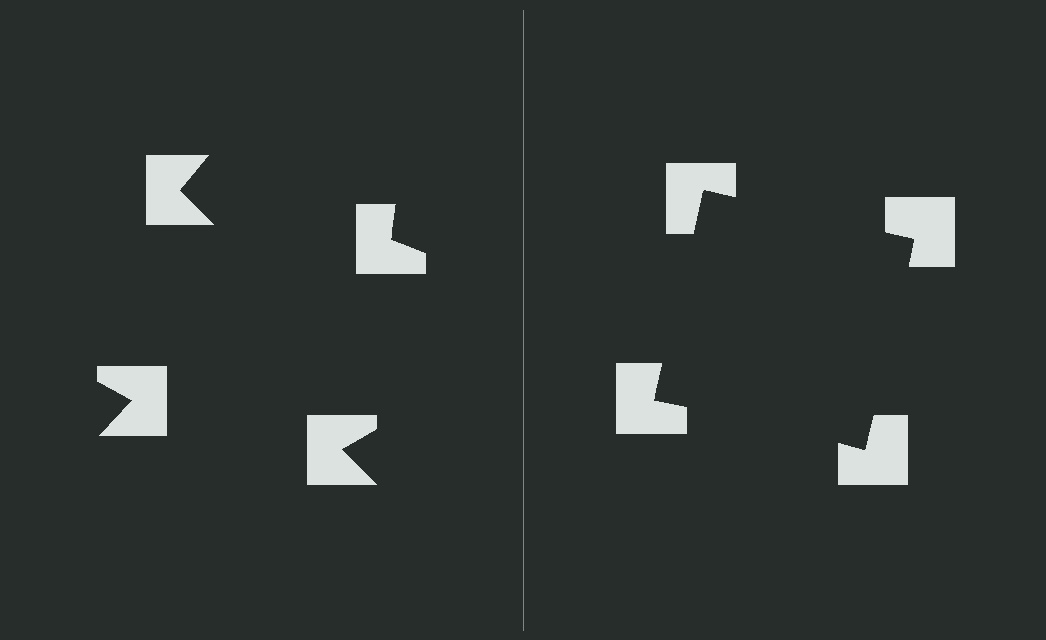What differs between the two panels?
The notched squares are positioned identically on both sides; only the wedge orientations differ. On the right they align to a square; on the left they are misaligned.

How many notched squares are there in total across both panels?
8 — 4 on each side.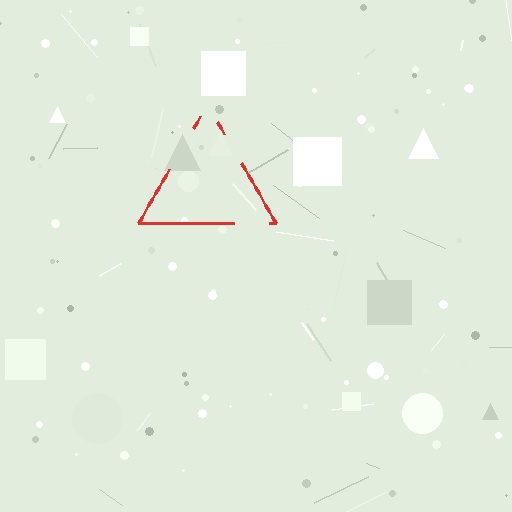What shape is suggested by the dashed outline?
The dashed outline suggests a triangle.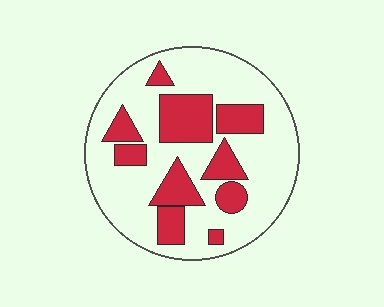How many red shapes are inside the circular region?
10.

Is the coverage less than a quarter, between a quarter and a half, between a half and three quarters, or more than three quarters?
Between a quarter and a half.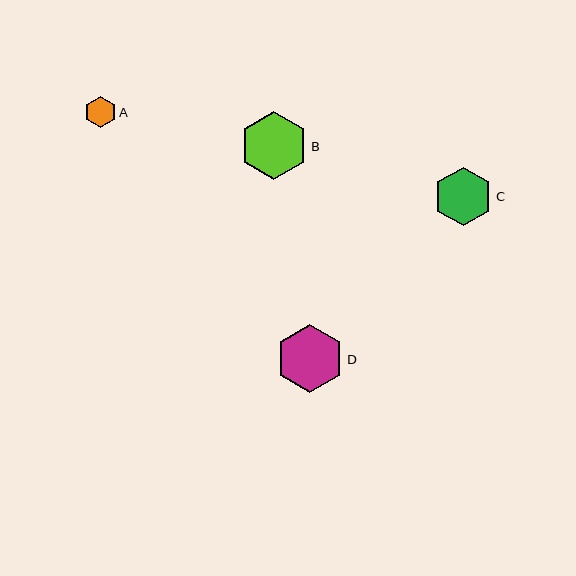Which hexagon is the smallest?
Hexagon A is the smallest with a size of approximately 32 pixels.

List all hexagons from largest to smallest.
From largest to smallest: D, B, C, A.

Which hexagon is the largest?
Hexagon D is the largest with a size of approximately 68 pixels.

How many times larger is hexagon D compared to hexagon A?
Hexagon D is approximately 2.1 times the size of hexagon A.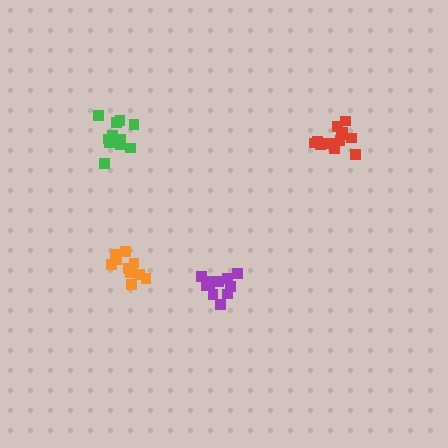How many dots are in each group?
Group 1: 11 dots, Group 2: 13 dots, Group 3: 12 dots, Group 4: 12 dots (48 total).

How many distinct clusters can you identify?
There are 4 distinct clusters.